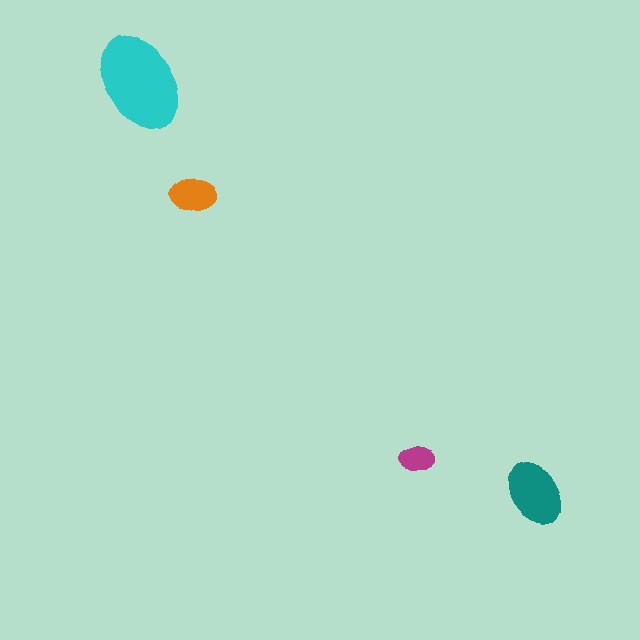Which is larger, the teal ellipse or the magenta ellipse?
The teal one.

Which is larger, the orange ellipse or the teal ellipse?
The teal one.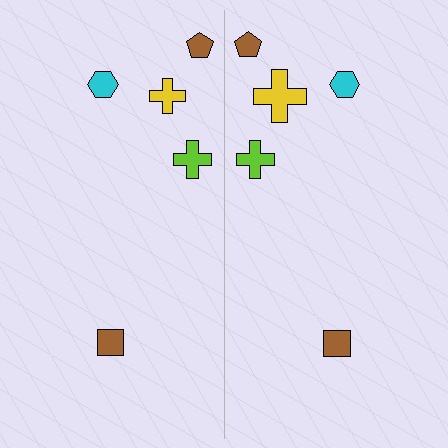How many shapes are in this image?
There are 10 shapes in this image.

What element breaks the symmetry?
The yellow cross on the right side has a different size than its mirror counterpart.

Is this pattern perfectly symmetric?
No, the pattern is not perfectly symmetric. The yellow cross on the right side has a different size than its mirror counterpart.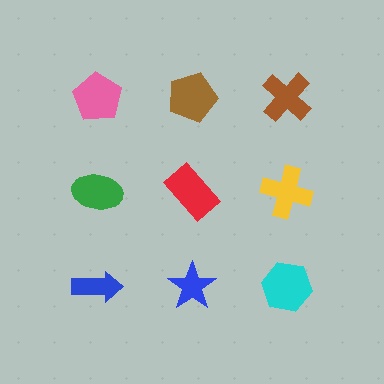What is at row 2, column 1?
A green ellipse.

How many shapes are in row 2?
3 shapes.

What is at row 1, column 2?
A brown pentagon.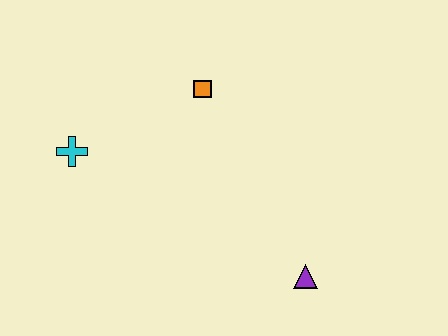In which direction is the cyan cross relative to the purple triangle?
The cyan cross is to the left of the purple triangle.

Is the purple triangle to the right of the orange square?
Yes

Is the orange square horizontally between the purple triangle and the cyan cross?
Yes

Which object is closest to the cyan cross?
The orange square is closest to the cyan cross.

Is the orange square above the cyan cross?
Yes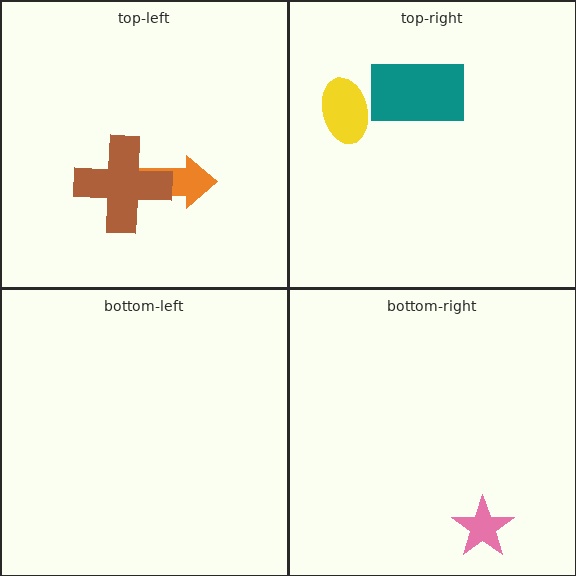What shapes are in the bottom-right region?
The pink star.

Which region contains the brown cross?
The top-left region.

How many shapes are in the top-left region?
2.